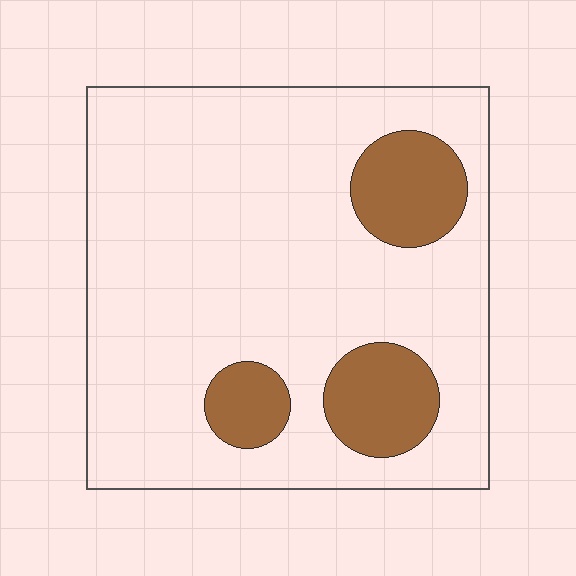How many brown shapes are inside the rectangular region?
3.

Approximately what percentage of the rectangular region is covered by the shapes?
Approximately 15%.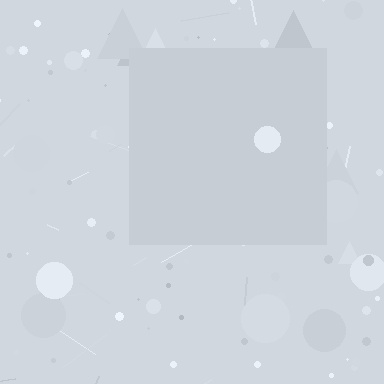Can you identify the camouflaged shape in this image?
The camouflaged shape is a square.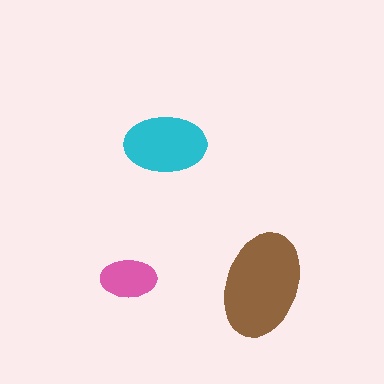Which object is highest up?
The cyan ellipse is topmost.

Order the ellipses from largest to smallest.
the brown one, the cyan one, the pink one.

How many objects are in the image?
There are 3 objects in the image.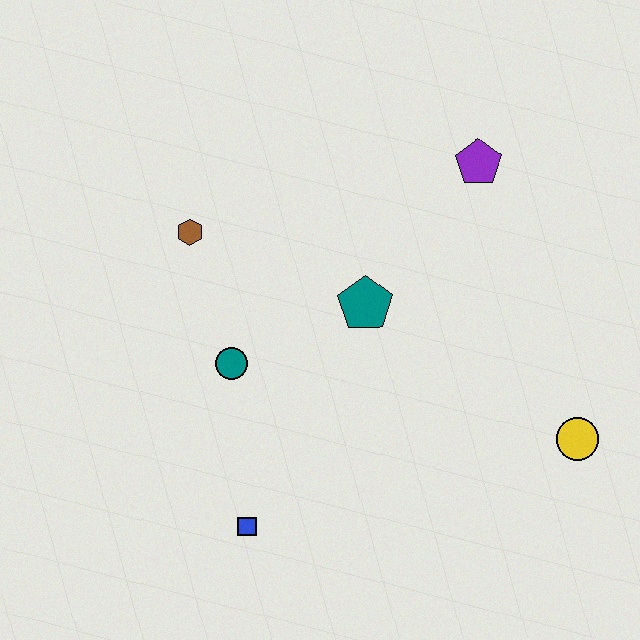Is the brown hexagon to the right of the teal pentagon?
No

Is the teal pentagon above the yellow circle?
Yes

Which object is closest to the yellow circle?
The teal pentagon is closest to the yellow circle.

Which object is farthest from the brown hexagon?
The yellow circle is farthest from the brown hexagon.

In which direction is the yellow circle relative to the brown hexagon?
The yellow circle is to the right of the brown hexagon.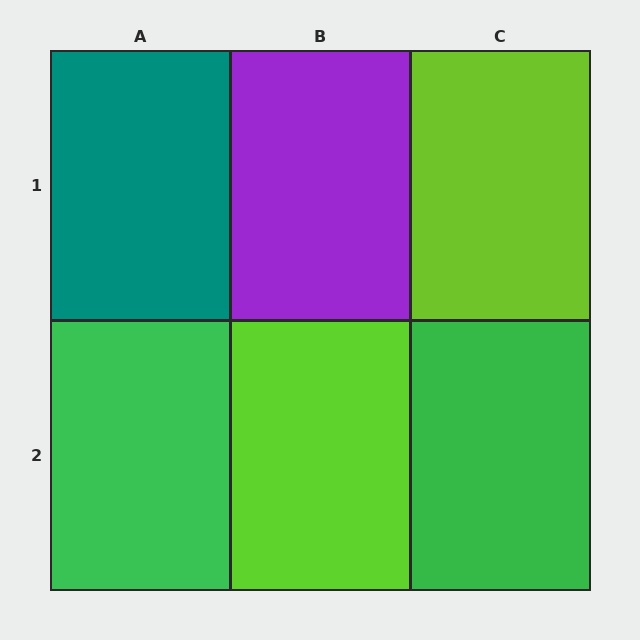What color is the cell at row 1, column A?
Teal.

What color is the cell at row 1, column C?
Lime.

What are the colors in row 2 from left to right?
Green, lime, green.